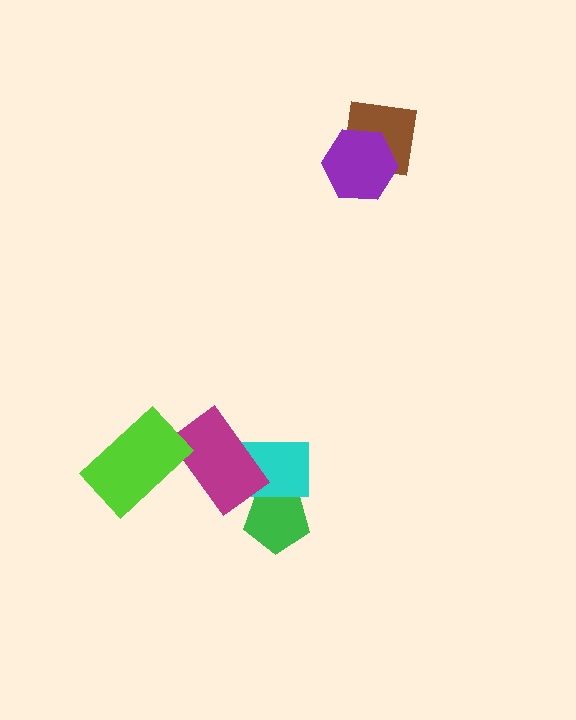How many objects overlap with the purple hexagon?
1 object overlaps with the purple hexagon.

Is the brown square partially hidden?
Yes, it is partially covered by another shape.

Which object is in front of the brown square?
The purple hexagon is in front of the brown square.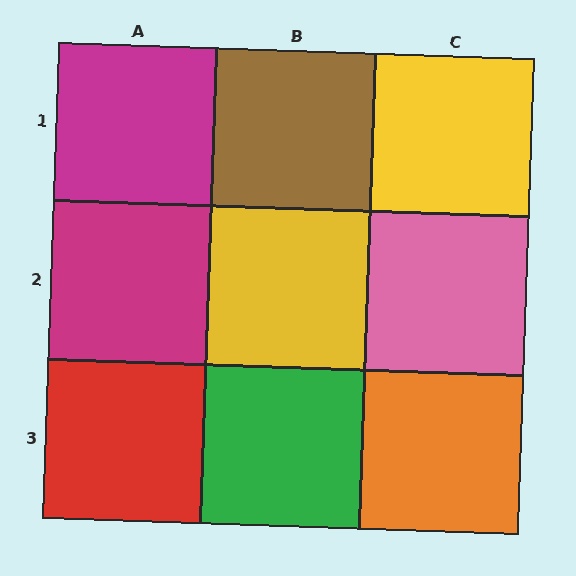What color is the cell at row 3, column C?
Orange.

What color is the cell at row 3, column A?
Red.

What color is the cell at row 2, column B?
Yellow.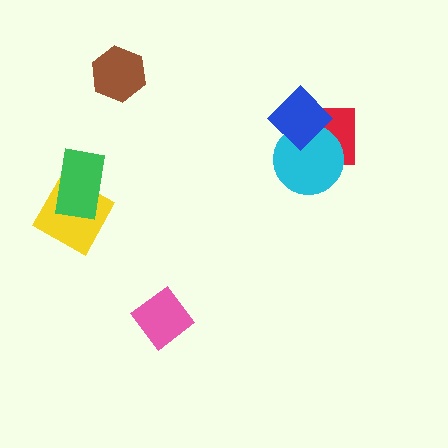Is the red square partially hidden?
Yes, it is partially covered by another shape.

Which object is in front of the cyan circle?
The blue diamond is in front of the cyan circle.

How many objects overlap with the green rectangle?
1 object overlaps with the green rectangle.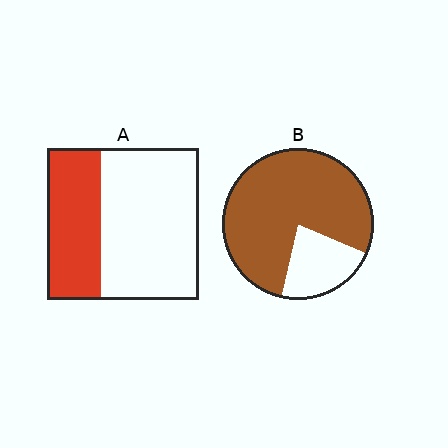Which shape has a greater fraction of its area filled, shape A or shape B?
Shape B.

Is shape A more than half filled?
No.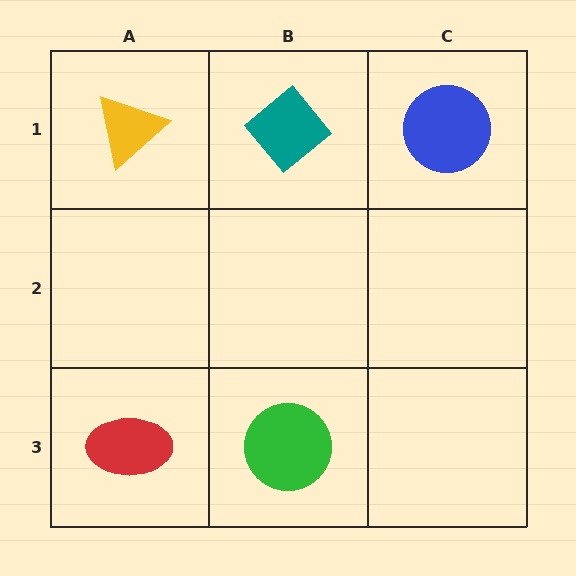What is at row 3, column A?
A red ellipse.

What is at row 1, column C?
A blue circle.